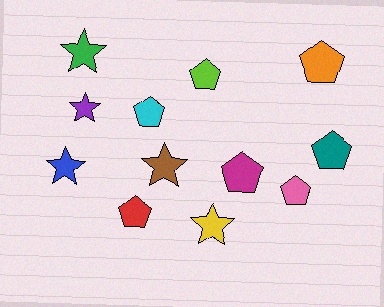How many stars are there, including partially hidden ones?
There are 5 stars.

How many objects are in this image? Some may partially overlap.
There are 12 objects.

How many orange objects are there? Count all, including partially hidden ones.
There is 1 orange object.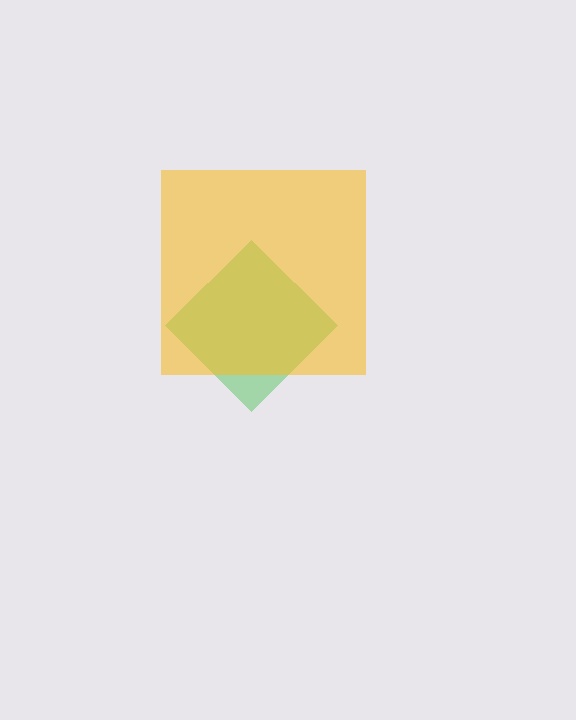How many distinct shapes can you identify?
There are 2 distinct shapes: a green diamond, a yellow square.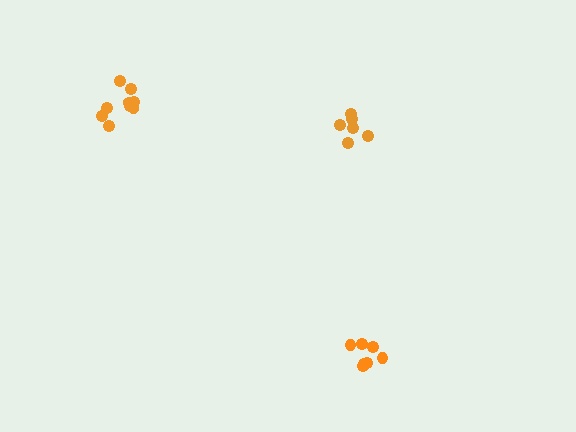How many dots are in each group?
Group 1: 6 dots, Group 2: 9 dots, Group 3: 7 dots (22 total).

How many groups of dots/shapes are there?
There are 3 groups.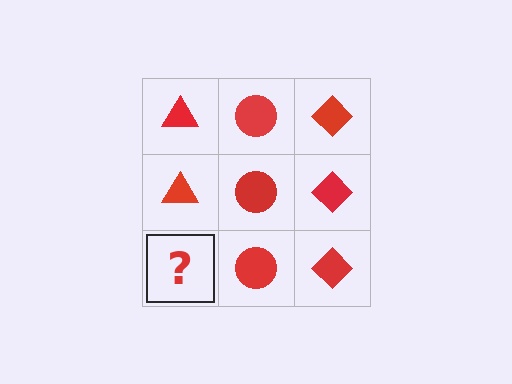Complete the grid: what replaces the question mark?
The question mark should be replaced with a red triangle.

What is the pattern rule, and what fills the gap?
The rule is that each column has a consistent shape. The gap should be filled with a red triangle.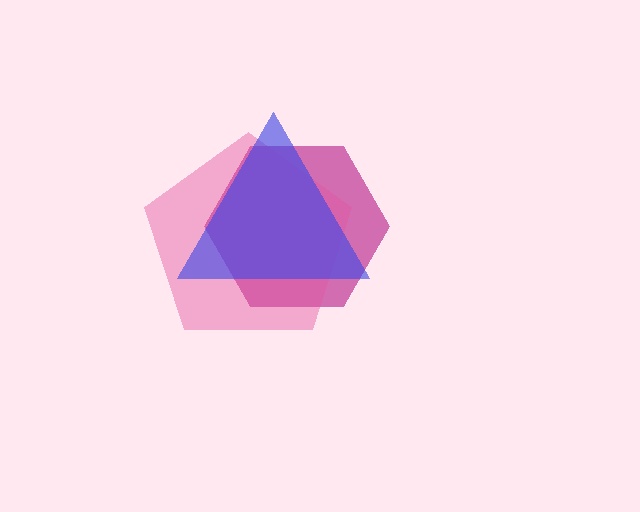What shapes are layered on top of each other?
The layered shapes are: a magenta hexagon, a pink pentagon, a blue triangle.